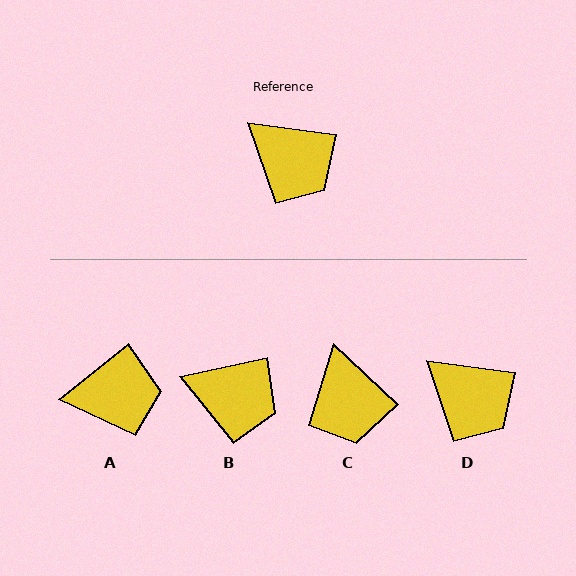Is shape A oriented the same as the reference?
No, it is off by about 46 degrees.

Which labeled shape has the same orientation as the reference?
D.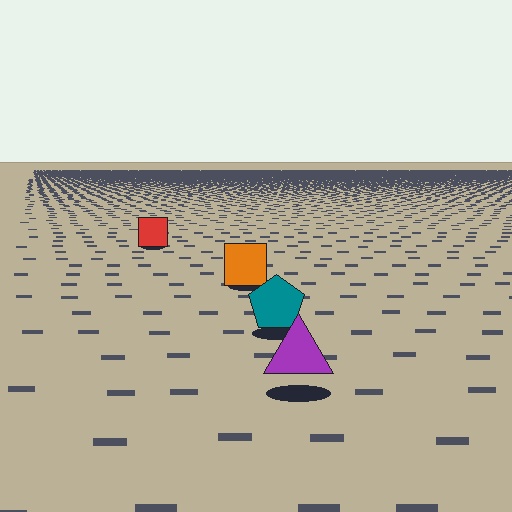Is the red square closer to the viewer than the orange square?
No. The orange square is closer — you can tell from the texture gradient: the ground texture is coarser near it.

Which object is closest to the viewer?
The purple triangle is closest. The texture marks near it are larger and more spread out.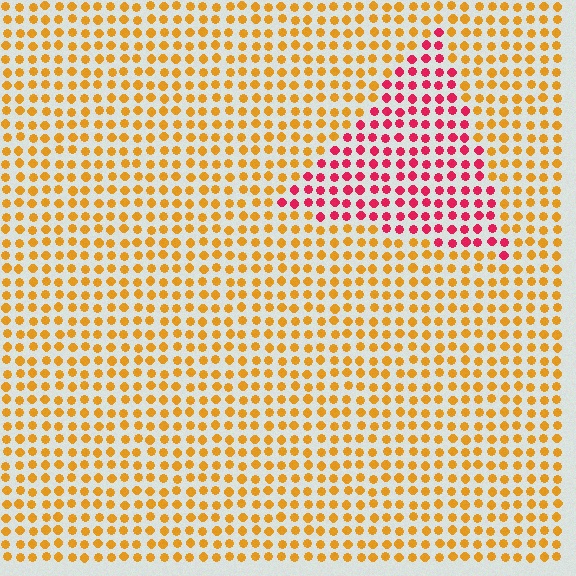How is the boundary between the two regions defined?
The boundary is defined purely by a slight shift in hue (about 55 degrees). Spacing, size, and orientation are identical on both sides.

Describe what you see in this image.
The image is filled with small orange elements in a uniform arrangement. A triangle-shaped region is visible where the elements are tinted to a slightly different hue, forming a subtle color boundary.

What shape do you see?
I see a triangle.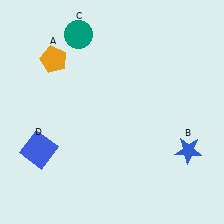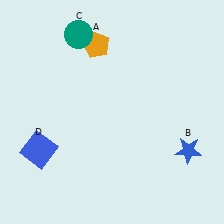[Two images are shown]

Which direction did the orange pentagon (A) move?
The orange pentagon (A) moved right.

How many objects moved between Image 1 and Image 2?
1 object moved between the two images.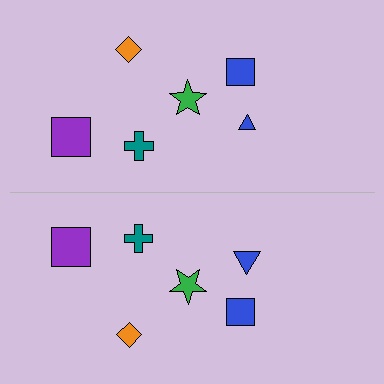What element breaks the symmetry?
The blue triangle on the bottom side has a different size than its mirror counterpart.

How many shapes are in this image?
There are 12 shapes in this image.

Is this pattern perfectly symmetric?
No, the pattern is not perfectly symmetric. The blue triangle on the bottom side has a different size than its mirror counterpart.